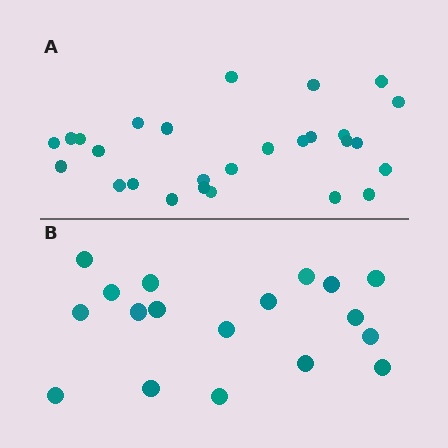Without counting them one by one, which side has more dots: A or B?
Region A (the top region) has more dots.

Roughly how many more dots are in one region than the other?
Region A has roughly 8 or so more dots than region B.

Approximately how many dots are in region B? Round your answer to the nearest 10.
About 20 dots. (The exact count is 18, which rounds to 20.)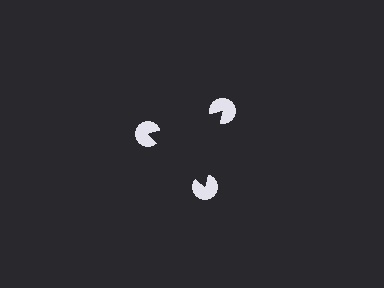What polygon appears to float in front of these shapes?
An illusory triangle — its edges are inferred from the aligned wedge cuts in the pac-man discs, not physically drawn.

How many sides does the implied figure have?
3 sides.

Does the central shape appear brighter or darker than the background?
It typically appears slightly darker than the background, even though no actual brightness change is drawn.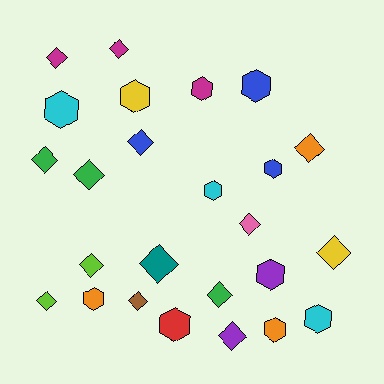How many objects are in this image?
There are 25 objects.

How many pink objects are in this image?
There is 1 pink object.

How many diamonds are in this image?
There are 14 diamonds.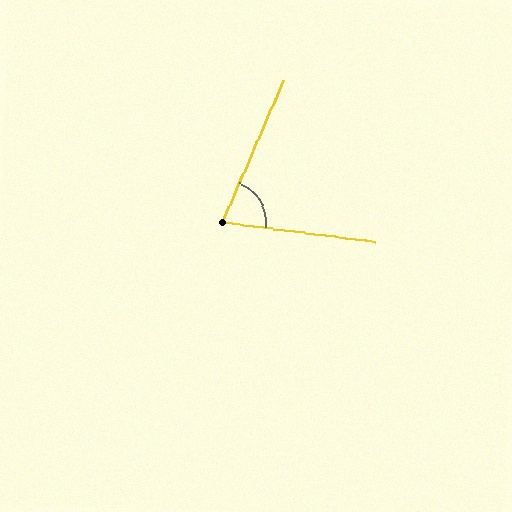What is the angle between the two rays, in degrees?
Approximately 74 degrees.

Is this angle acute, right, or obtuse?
It is acute.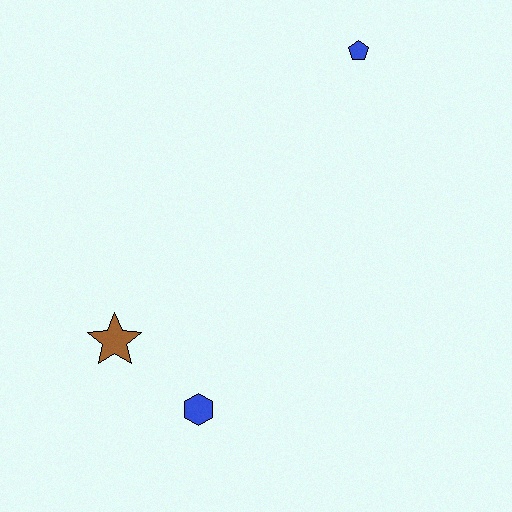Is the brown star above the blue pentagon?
No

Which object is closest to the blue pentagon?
The brown star is closest to the blue pentagon.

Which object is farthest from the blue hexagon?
The blue pentagon is farthest from the blue hexagon.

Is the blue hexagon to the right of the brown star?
Yes